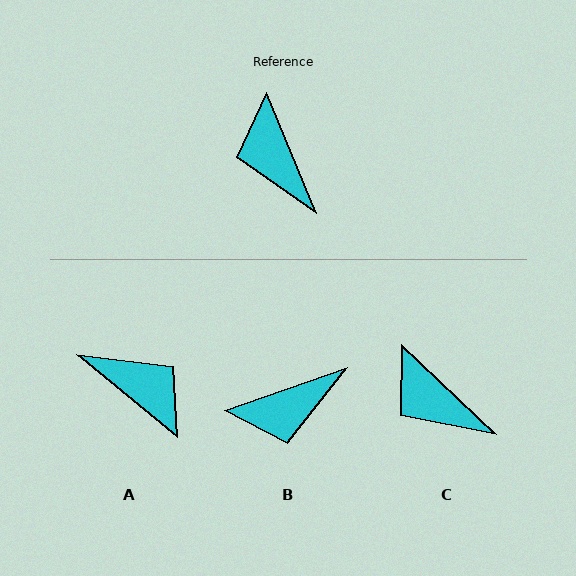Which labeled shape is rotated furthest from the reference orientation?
A, about 152 degrees away.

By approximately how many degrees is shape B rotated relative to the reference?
Approximately 87 degrees counter-clockwise.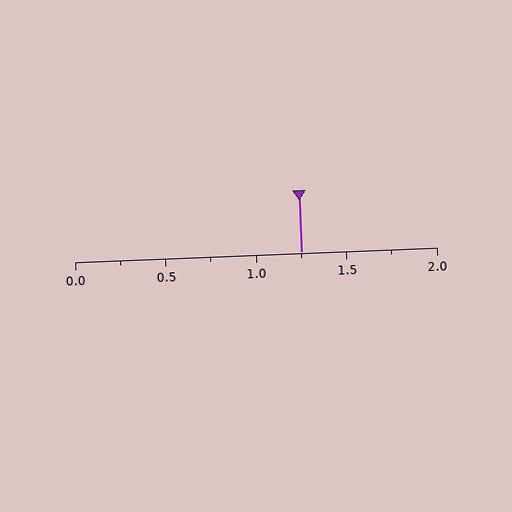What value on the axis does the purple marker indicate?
The marker indicates approximately 1.25.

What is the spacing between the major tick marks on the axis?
The major ticks are spaced 0.5 apart.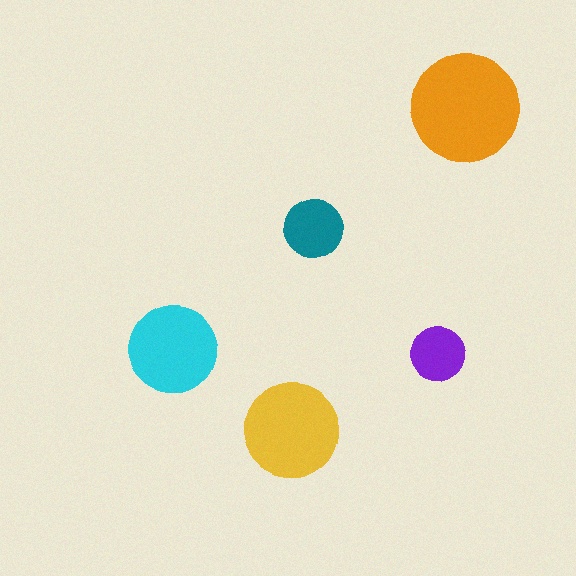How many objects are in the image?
There are 5 objects in the image.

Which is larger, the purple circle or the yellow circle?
The yellow one.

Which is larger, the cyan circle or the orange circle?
The orange one.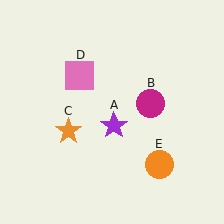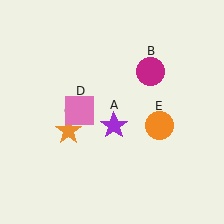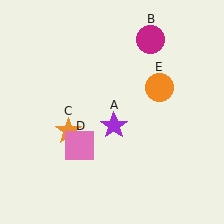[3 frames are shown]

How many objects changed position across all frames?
3 objects changed position: magenta circle (object B), pink square (object D), orange circle (object E).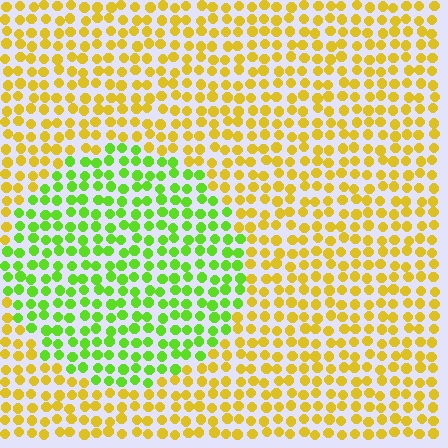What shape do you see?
I see a circle.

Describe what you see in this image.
The image is filled with small yellow elements in a uniform arrangement. A circle-shaped region is visible where the elements are tinted to a slightly different hue, forming a subtle color boundary.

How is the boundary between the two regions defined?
The boundary is defined purely by a slight shift in hue (about 51 degrees). Spacing, size, and orientation are identical on both sides.